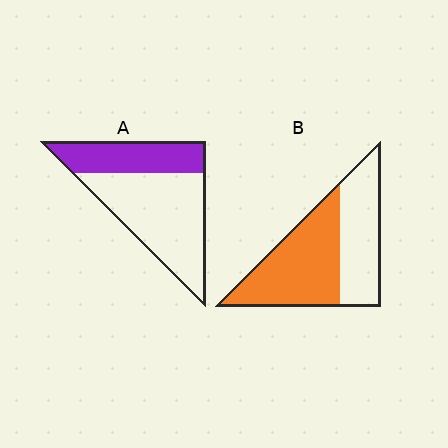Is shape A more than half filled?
No.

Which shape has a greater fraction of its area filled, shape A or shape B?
Shape B.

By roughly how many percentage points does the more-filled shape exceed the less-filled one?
By roughly 20 percentage points (B over A).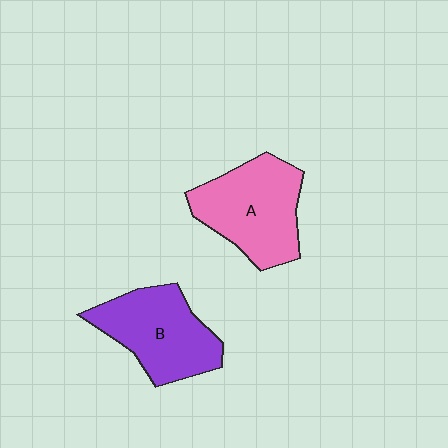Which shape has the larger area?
Shape A (pink).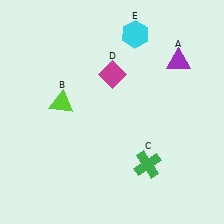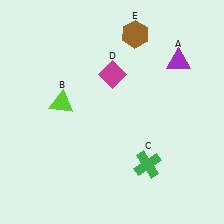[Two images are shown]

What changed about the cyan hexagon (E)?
In Image 1, E is cyan. In Image 2, it changed to brown.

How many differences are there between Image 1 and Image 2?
There is 1 difference between the two images.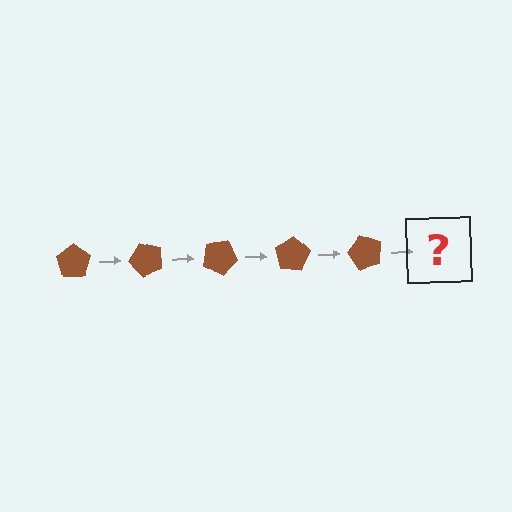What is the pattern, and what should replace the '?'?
The pattern is that the pentagon rotates 50 degrees each step. The '?' should be a brown pentagon rotated 250 degrees.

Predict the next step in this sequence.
The next step is a brown pentagon rotated 250 degrees.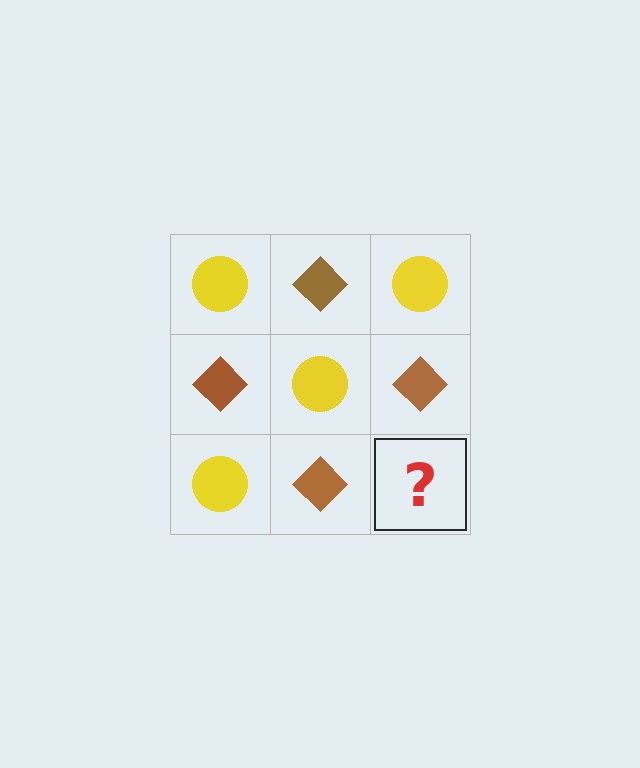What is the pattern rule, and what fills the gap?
The rule is that it alternates yellow circle and brown diamond in a checkerboard pattern. The gap should be filled with a yellow circle.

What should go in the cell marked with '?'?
The missing cell should contain a yellow circle.